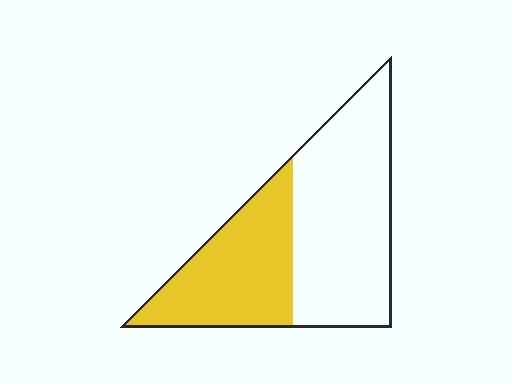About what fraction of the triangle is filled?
About two fifths (2/5).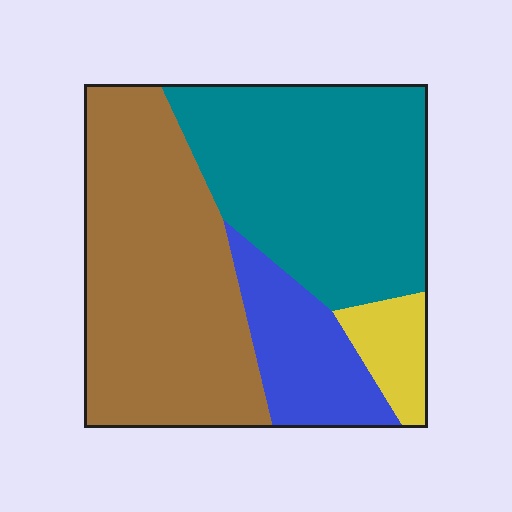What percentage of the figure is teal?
Teal takes up about three eighths (3/8) of the figure.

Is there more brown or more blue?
Brown.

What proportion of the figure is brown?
Brown covers around 40% of the figure.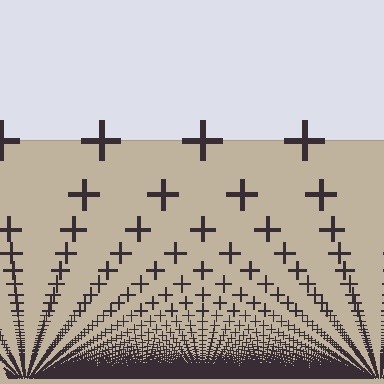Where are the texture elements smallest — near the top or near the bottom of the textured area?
Near the bottom.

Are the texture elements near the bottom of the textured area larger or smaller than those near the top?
Smaller. The gradient is inverted — elements near the bottom are smaller and denser.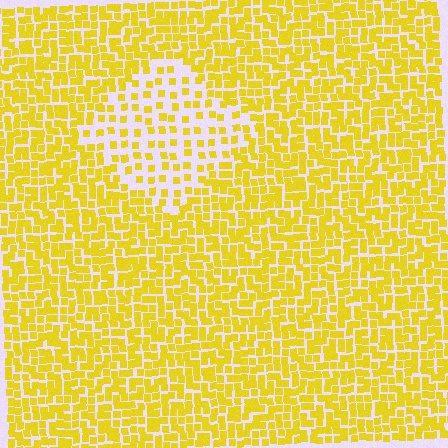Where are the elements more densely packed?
The elements are more densely packed outside the diamond boundary.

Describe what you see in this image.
The image contains small yellow elements arranged at two different densities. A diamond-shaped region is visible where the elements are less densely packed than the surrounding area.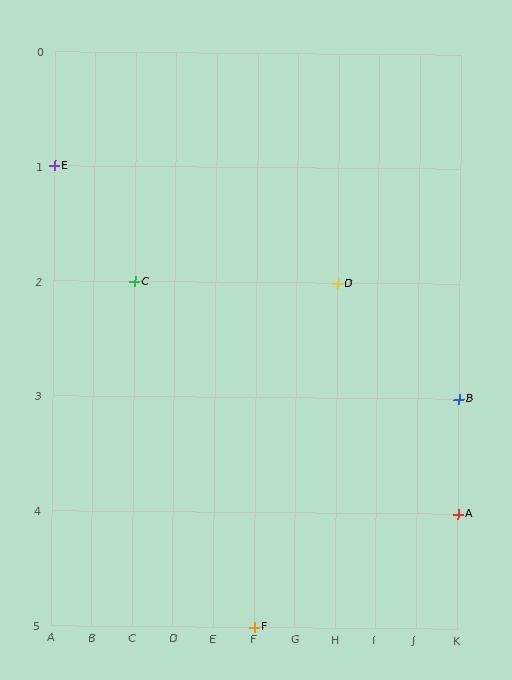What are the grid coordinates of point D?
Point D is at grid coordinates (H, 2).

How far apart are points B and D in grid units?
Points B and D are 3 columns and 1 row apart (about 3.2 grid units diagonally).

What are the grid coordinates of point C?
Point C is at grid coordinates (C, 2).